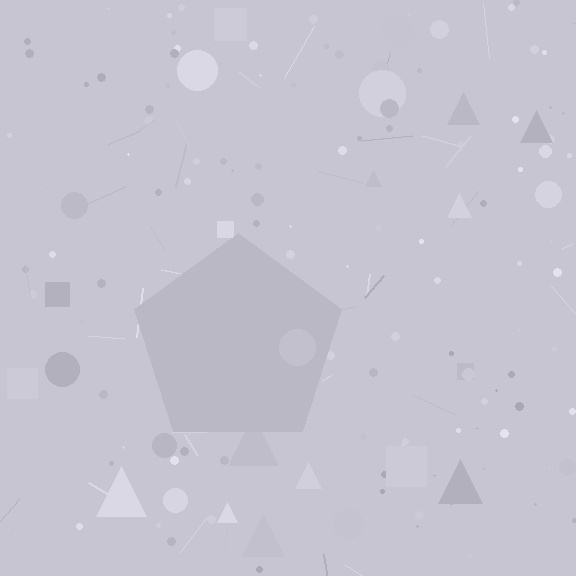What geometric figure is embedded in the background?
A pentagon is embedded in the background.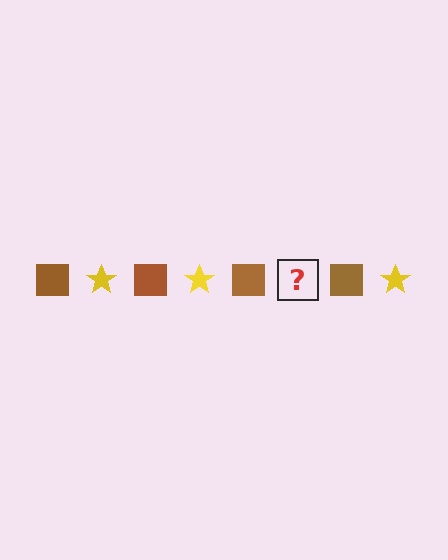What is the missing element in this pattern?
The missing element is a yellow star.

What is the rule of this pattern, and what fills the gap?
The rule is that the pattern alternates between brown square and yellow star. The gap should be filled with a yellow star.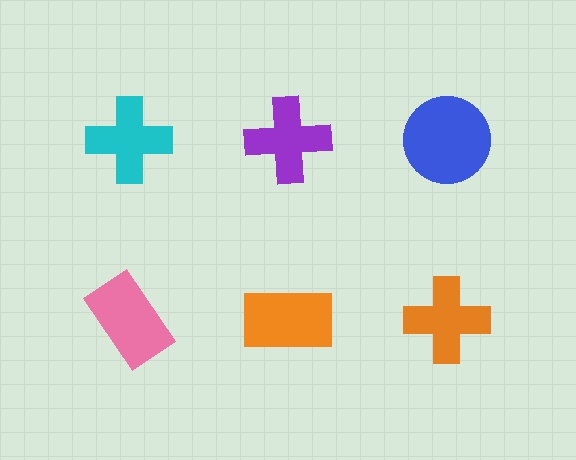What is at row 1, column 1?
A cyan cross.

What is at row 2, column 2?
An orange rectangle.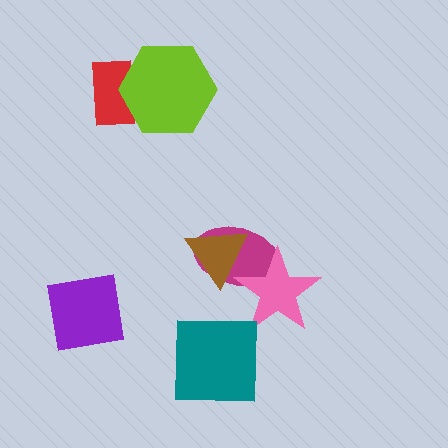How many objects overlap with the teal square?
0 objects overlap with the teal square.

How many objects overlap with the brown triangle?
2 objects overlap with the brown triangle.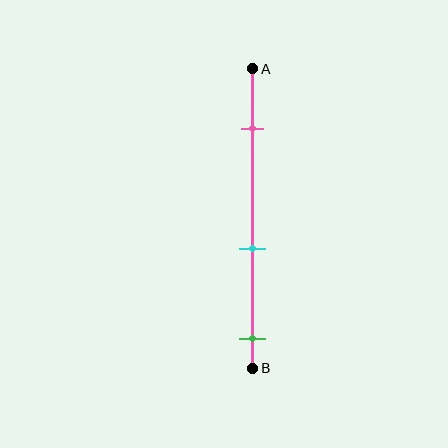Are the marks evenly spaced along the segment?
Yes, the marks are approximately evenly spaced.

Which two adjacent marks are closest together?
The cyan and green marks are the closest adjacent pair.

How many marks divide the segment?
There are 3 marks dividing the segment.